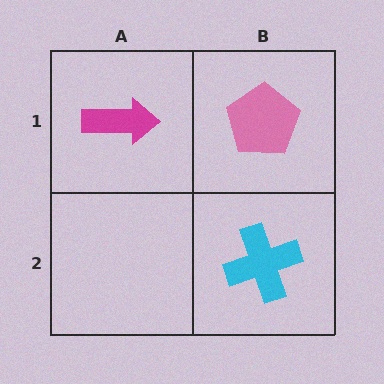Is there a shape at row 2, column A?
No, that cell is empty.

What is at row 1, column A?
A magenta arrow.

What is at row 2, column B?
A cyan cross.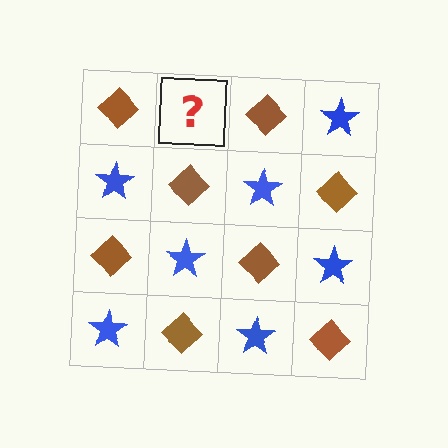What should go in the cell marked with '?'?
The missing cell should contain a blue star.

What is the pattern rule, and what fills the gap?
The rule is that it alternates brown diamond and blue star in a checkerboard pattern. The gap should be filled with a blue star.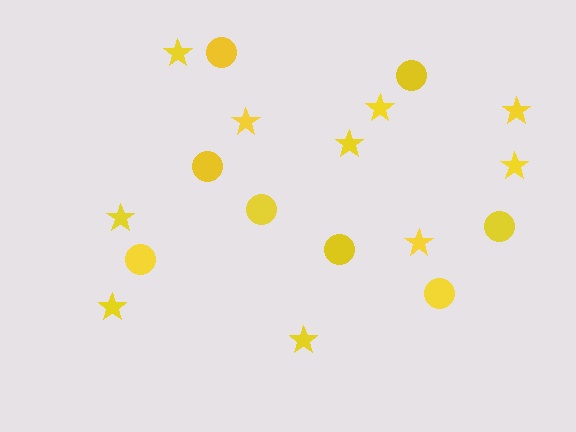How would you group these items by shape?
There are 2 groups: one group of stars (10) and one group of circles (8).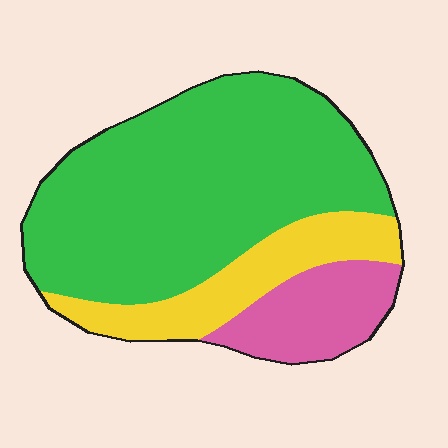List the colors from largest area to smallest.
From largest to smallest: green, yellow, pink.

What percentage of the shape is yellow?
Yellow covers 19% of the shape.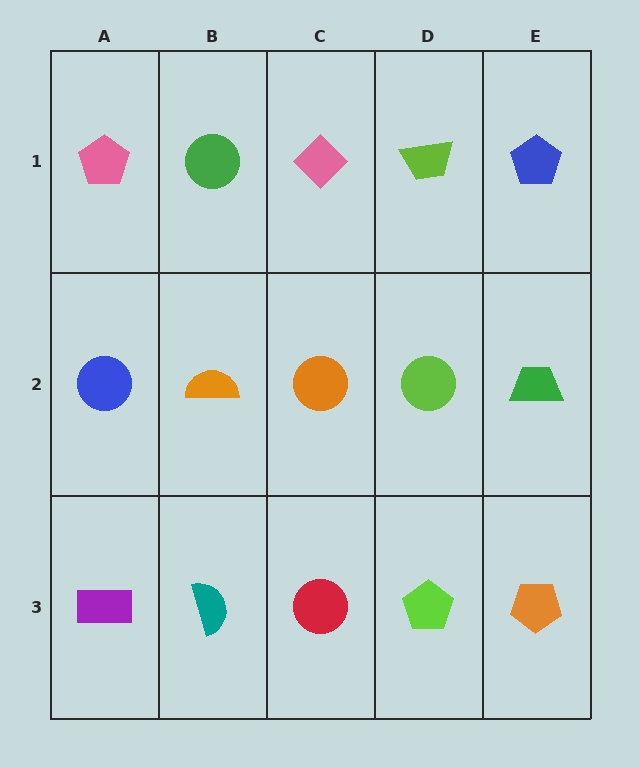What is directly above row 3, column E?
A green trapezoid.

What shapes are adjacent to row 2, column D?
A lime trapezoid (row 1, column D), a lime pentagon (row 3, column D), an orange circle (row 2, column C), a green trapezoid (row 2, column E).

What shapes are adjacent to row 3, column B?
An orange semicircle (row 2, column B), a purple rectangle (row 3, column A), a red circle (row 3, column C).